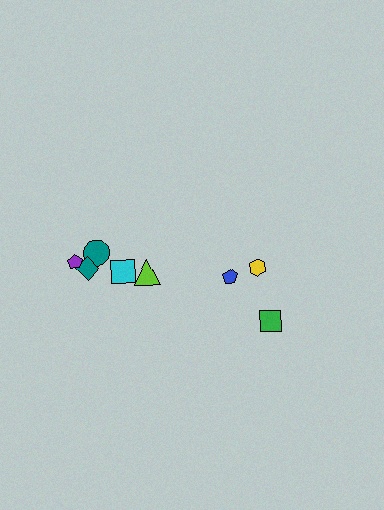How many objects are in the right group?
There are 3 objects.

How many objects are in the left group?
There are 5 objects.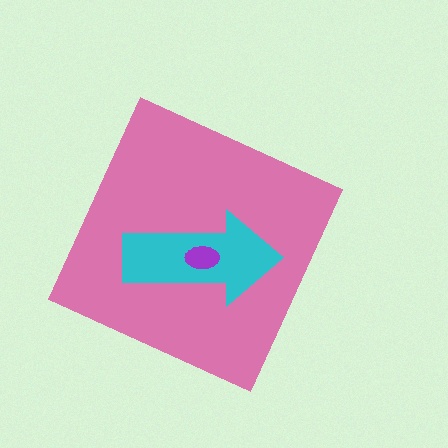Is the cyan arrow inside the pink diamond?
Yes.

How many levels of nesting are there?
3.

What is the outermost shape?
The pink diamond.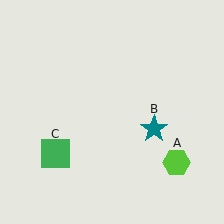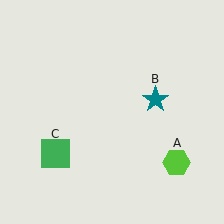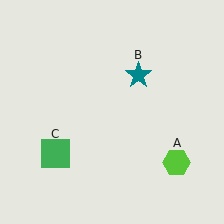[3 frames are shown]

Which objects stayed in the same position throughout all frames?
Lime hexagon (object A) and green square (object C) remained stationary.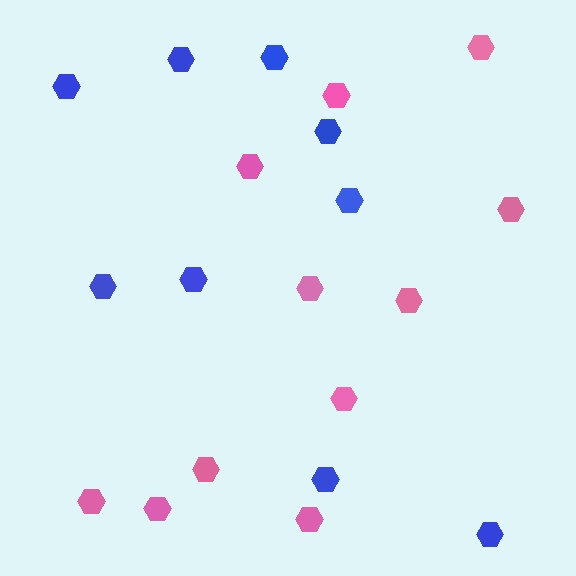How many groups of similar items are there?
There are 2 groups: one group of pink hexagons (11) and one group of blue hexagons (9).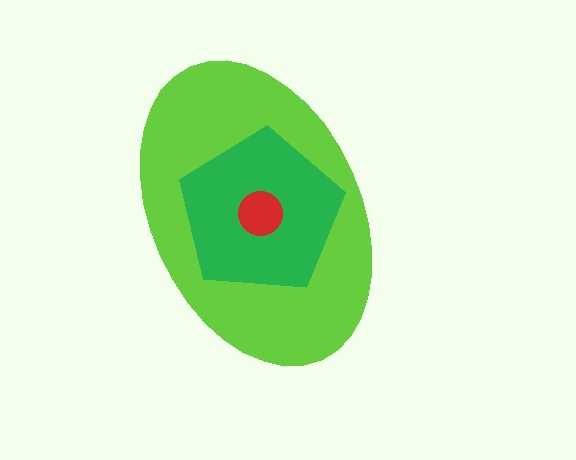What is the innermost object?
The red circle.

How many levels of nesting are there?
3.